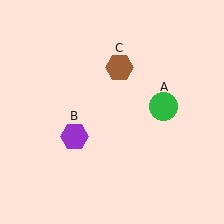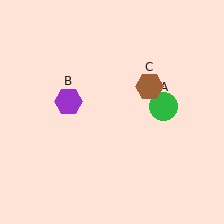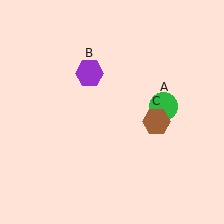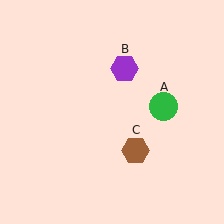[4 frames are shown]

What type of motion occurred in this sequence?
The purple hexagon (object B), brown hexagon (object C) rotated clockwise around the center of the scene.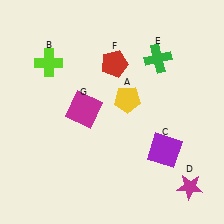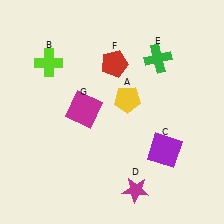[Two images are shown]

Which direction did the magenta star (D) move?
The magenta star (D) moved left.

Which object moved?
The magenta star (D) moved left.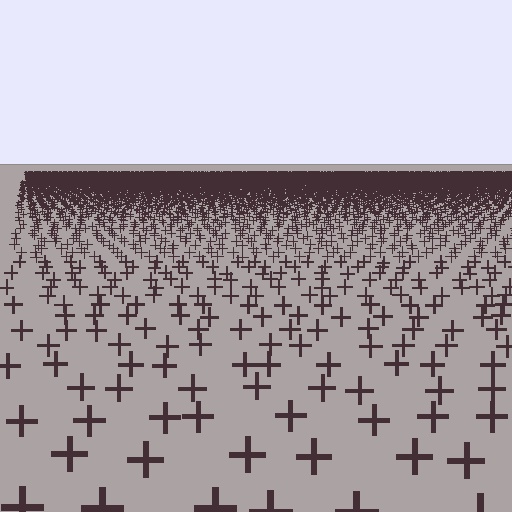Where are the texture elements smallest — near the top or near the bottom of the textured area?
Near the top.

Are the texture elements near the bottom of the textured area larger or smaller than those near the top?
Larger. Near the bottom, elements are closer to the viewer and appear at a bigger on-screen size.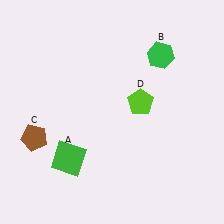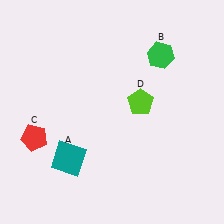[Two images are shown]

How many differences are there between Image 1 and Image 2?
There are 2 differences between the two images.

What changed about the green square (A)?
In Image 1, A is green. In Image 2, it changed to teal.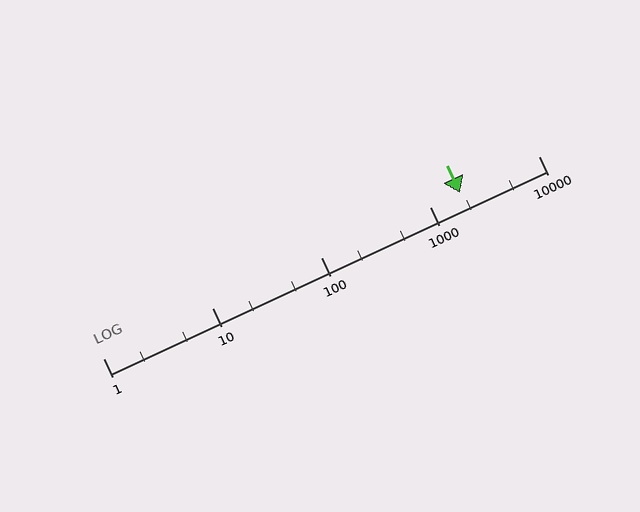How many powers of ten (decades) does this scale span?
The scale spans 4 decades, from 1 to 10000.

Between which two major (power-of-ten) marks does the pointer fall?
The pointer is between 1000 and 10000.